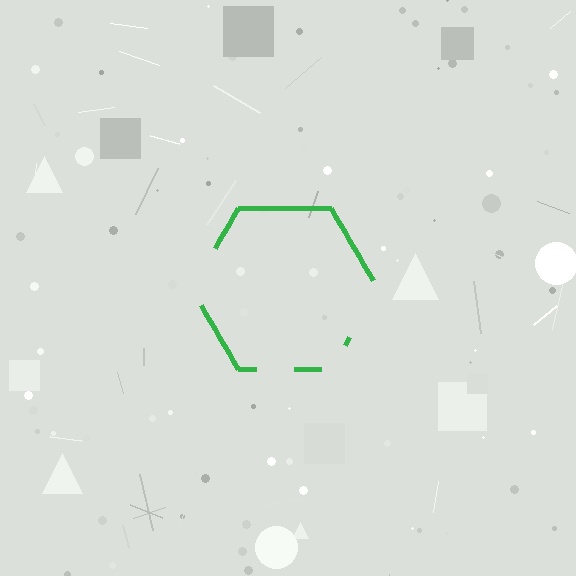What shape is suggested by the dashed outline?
The dashed outline suggests a hexagon.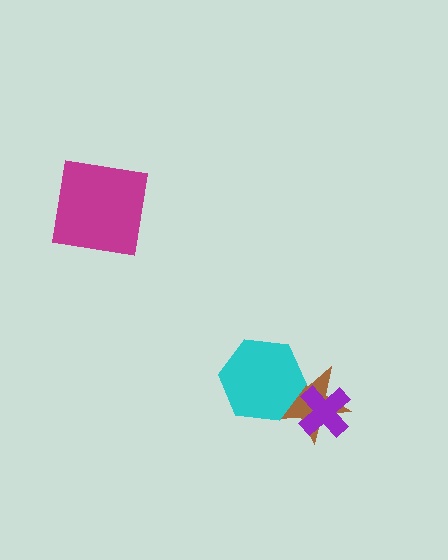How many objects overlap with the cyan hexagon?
1 object overlaps with the cyan hexagon.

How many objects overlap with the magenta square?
0 objects overlap with the magenta square.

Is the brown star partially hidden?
Yes, it is partially covered by another shape.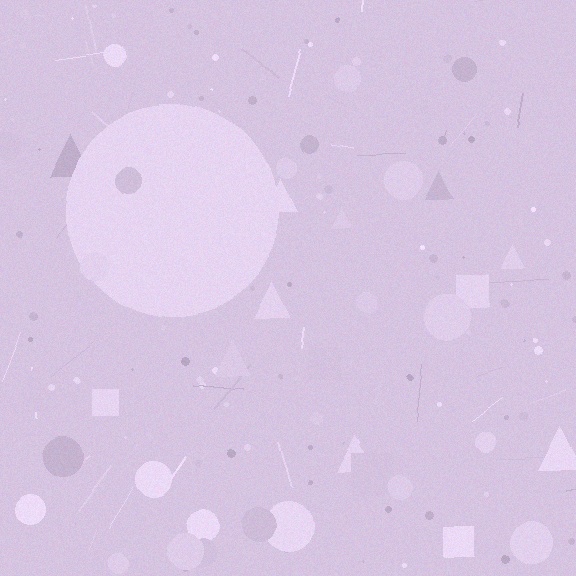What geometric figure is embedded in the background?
A circle is embedded in the background.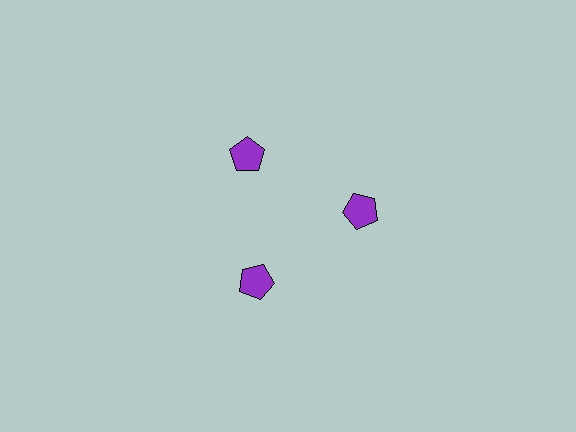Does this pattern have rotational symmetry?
Yes, this pattern has 3-fold rotational symmetry. It looks the same after rotating 120 degrees around the center.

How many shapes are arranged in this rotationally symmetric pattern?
There are 3 shapes, arranged in 3 groups of 1.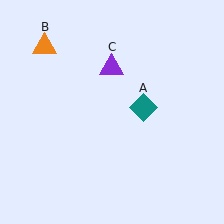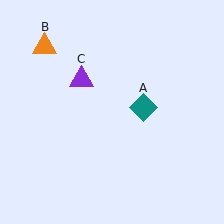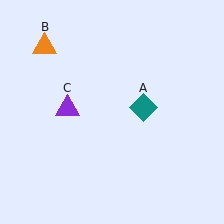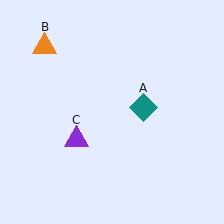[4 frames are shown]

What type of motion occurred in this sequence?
The purple triangle (object C) rotated counterclockwise around the center of the scene.